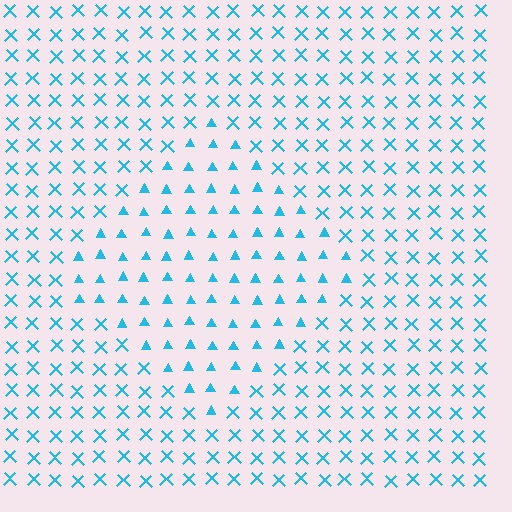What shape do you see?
I see a diamond.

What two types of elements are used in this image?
The image uses triangles inside the diamond region and X marks outside it.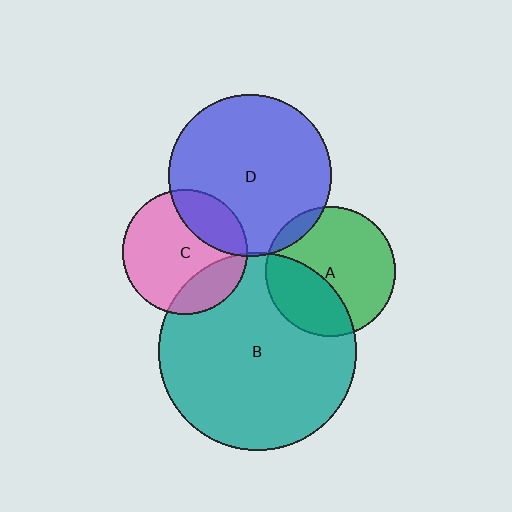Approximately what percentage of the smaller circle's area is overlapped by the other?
Approximately 10%.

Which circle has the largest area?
Circle B (teal).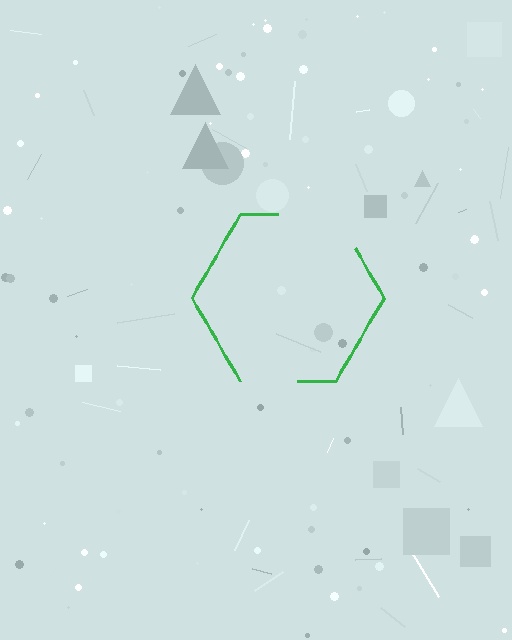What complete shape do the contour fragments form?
The contour fragments form a hexagon.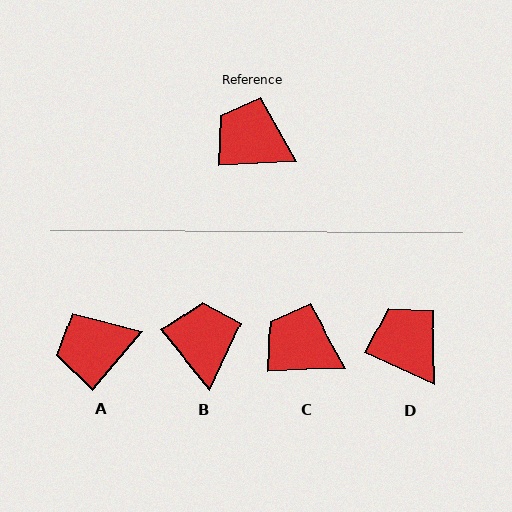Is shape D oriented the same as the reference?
No, it is off by about 27 degrees.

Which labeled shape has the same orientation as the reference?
C.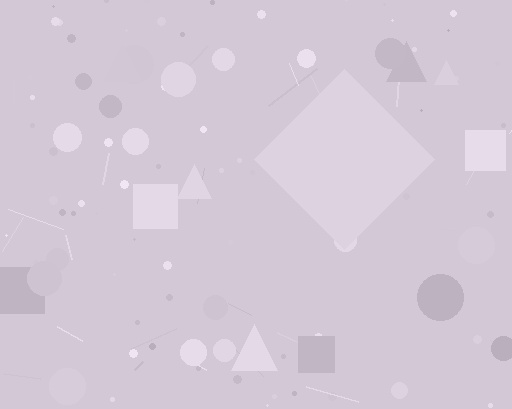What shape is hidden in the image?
A diamond is hidden in the image.